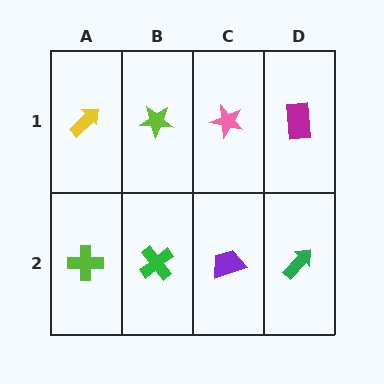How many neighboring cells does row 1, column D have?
2.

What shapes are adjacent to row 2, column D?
A magenta rectangle (row 1, column D), a purple trapezoid (row 2, column C).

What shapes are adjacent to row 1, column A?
A lime cross (row 2, column A), a lime star (row 1, column B).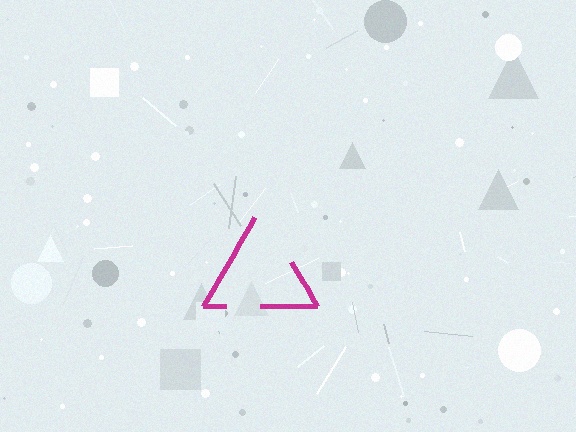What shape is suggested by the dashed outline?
The dashed outline suggests a triangle.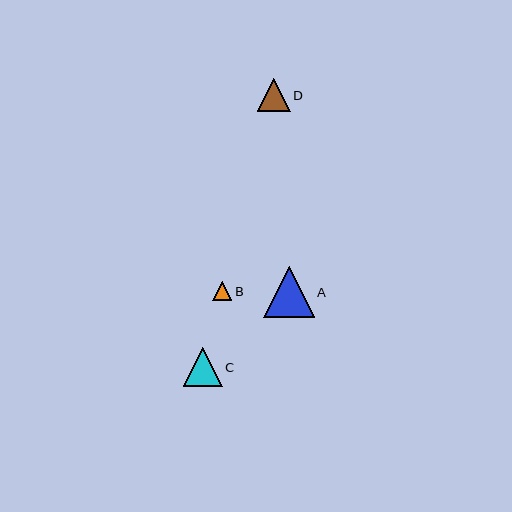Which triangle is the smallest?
Triangle B is the smallest with a size of approximately 19 pixels.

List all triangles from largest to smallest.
From largest to smallest: A, C, D, B.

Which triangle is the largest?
Triangle A is the largest with a size of approximately 51 pixels.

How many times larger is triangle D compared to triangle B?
Triangle D is approximately 1.8 times the size of triangle B.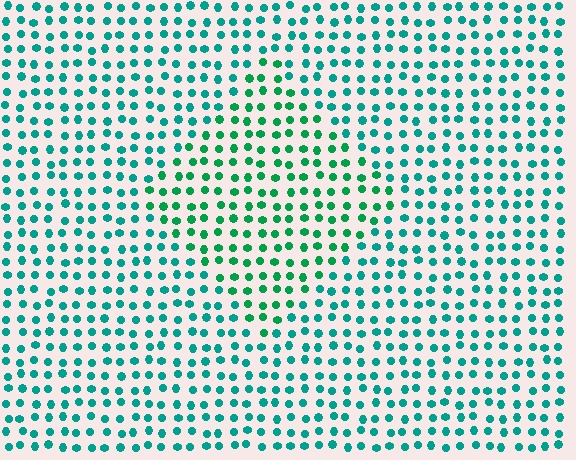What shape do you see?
I see a diamond.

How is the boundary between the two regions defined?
The boundary is defined purely by a slight shift in hue (about 26 degrees). Spacing, size, and orientation are identical on both sides.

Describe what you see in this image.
The image is filled with small teal elements in a uniform arrangement. A diamond-shaped region is visible where the elements are tinted to a slightly different hue, forming a subtle color boundary.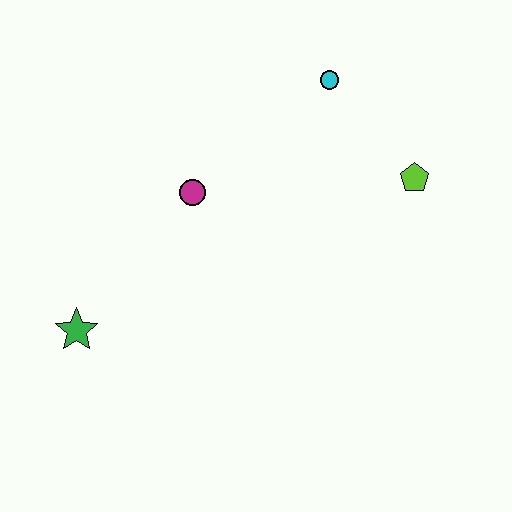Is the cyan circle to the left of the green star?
No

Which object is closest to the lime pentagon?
The cyan circle is closest to the lime pentagon.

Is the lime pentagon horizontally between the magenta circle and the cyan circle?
No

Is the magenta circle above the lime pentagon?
No